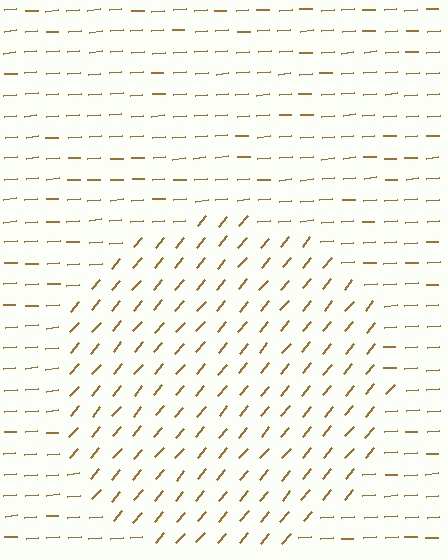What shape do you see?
I see a circle.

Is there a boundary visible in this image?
Yes, there is a texture boundary formed by a change in line orientation.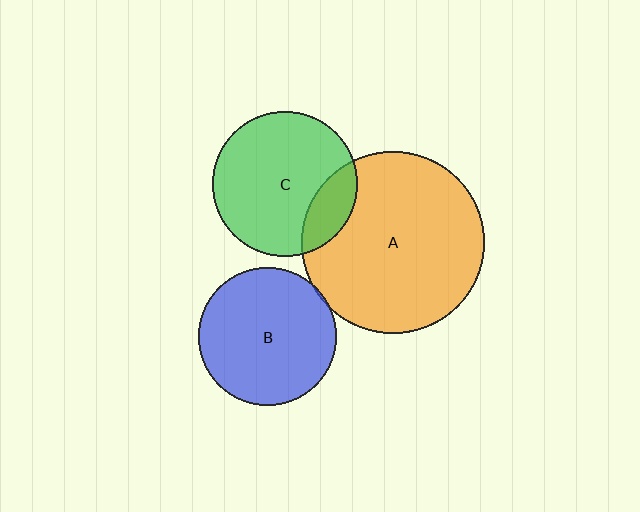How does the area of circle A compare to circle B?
Approximately 1.7 times.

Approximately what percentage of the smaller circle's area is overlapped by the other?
Approximately 20%.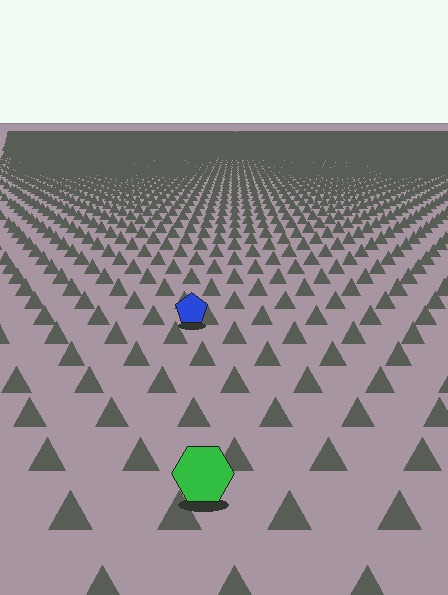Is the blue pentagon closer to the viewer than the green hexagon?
No. The green hexagon is closer — you can tell from the texture gradient: the ground texture is coarser near it.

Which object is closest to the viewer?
The green hexagon is closest. The texture marks near it are larger and more spread out.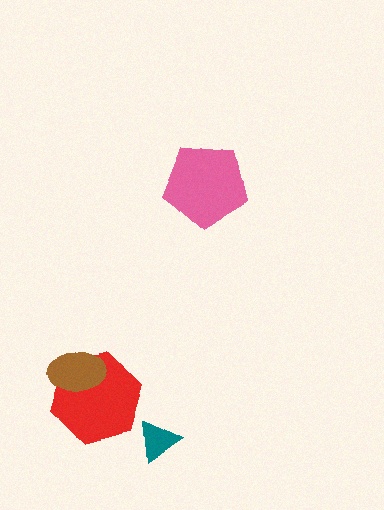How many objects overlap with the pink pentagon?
0 objects overlap with the pink pentagon.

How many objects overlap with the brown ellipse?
1 object overlaps with the brown ellipse.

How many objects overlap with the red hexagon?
1 object overlaps with the red hexagon.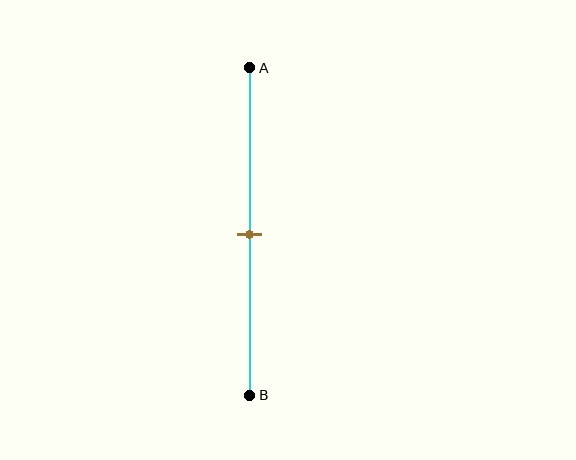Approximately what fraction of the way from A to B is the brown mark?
The brown mark is approximately 50% of the way from A to B.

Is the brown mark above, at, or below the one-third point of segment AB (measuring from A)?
The brown mark is below the one-third point of segment AB.